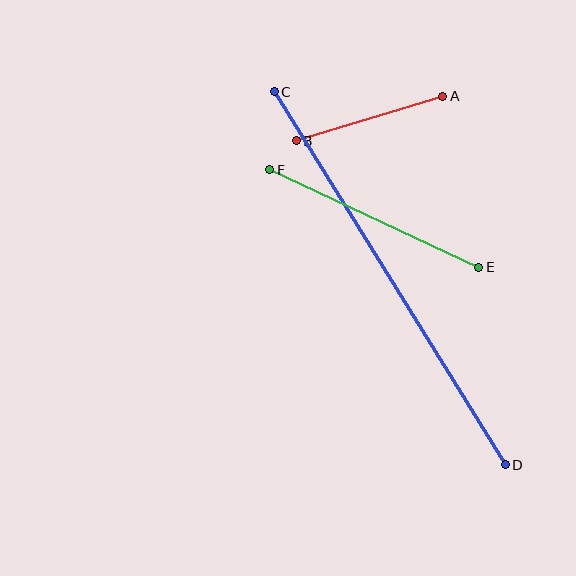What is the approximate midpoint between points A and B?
The midpoint is at approximately (369, 118) pixels.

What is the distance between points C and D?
The distance is approximately 439 pixels.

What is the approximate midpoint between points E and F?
The midpoint is at approximately (374, 219) pixels.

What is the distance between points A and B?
The distance is approximately 153 pixels.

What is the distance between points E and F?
The distance is approximately 230 pixels.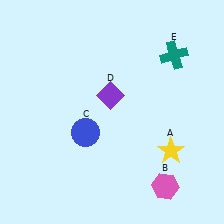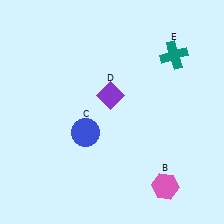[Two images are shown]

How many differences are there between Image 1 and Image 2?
There is 1 difference between the two images.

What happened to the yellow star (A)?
The yellow star (A) was removed in Image 2. It was in the bottom-right area of Image 1.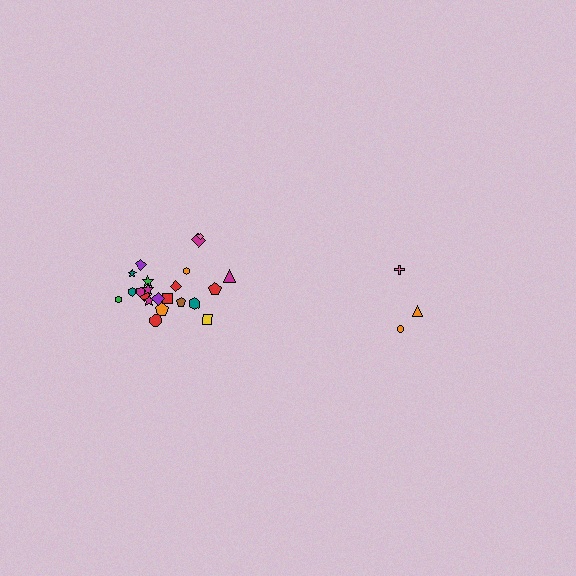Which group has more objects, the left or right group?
The left group.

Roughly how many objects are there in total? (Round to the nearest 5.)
Roughly 25 objects in total.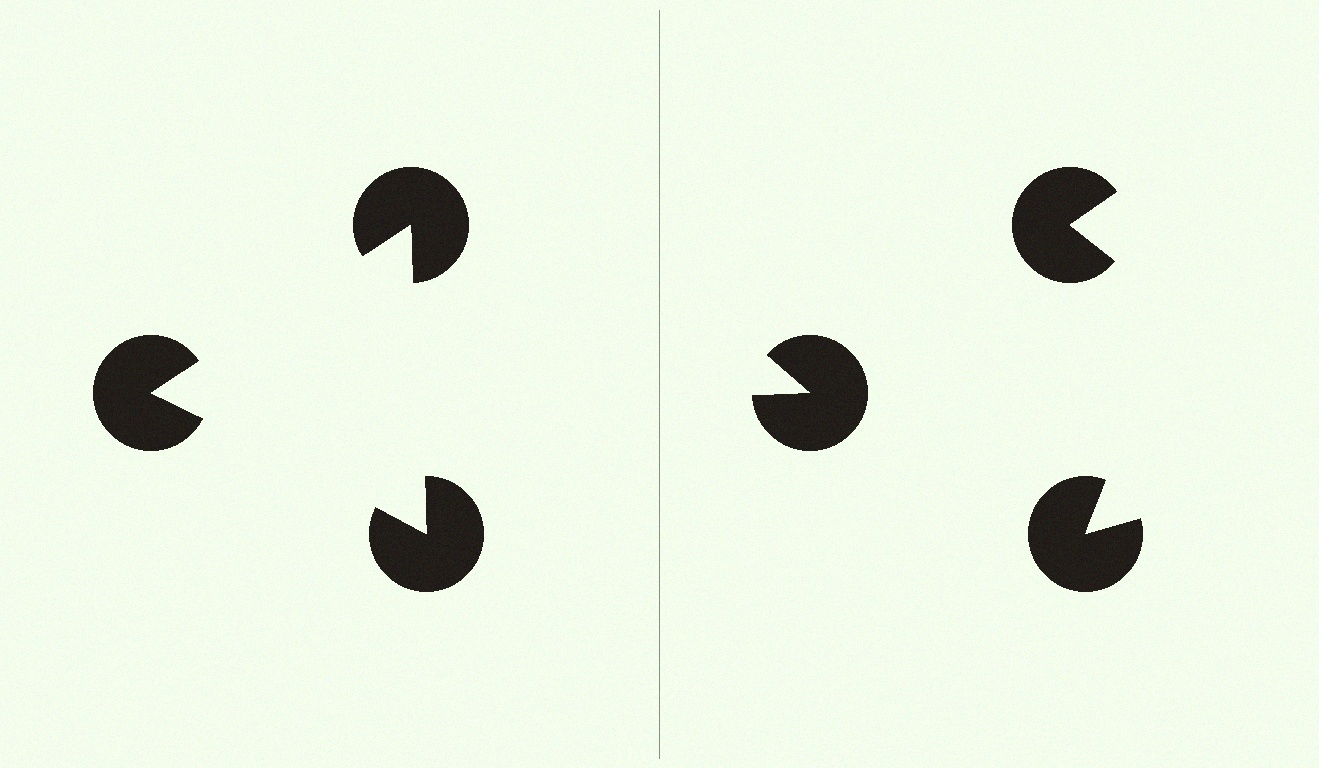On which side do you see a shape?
An illusory triangle appears on the left side. On the right side the wedge cuts are rotated, so no coherent shape forms.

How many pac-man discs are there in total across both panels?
6 — 3 on each side.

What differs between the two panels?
The pac-man discs are positioned identically on both sides; only the wedge orientations differ. On the left they align to a triangle; on the right they are misaligned.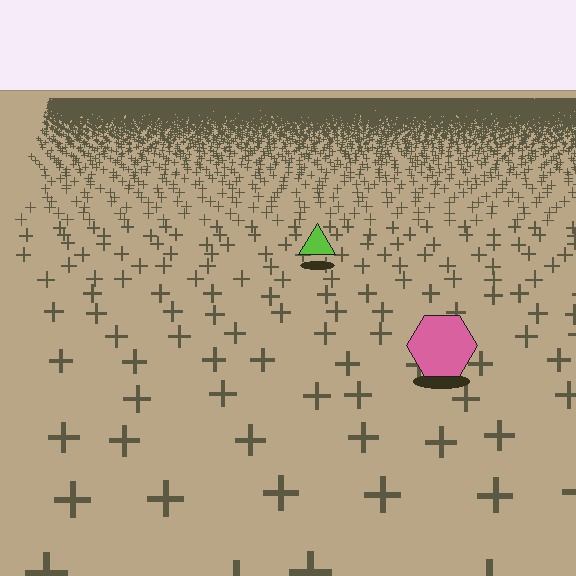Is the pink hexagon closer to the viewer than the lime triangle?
Yes. The pink hexagon is closer — you can tell from the texture gradient: the ground texture is coarser near it.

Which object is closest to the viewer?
The pink hexagon is closest. The texture marks near it are larger and more spread out.